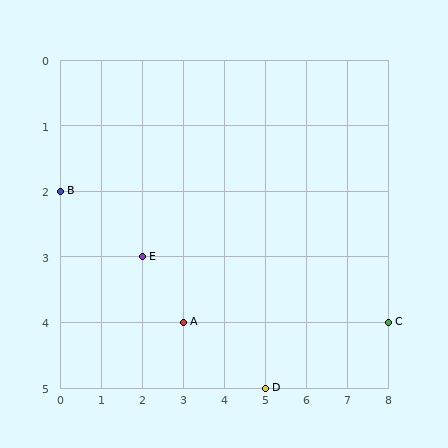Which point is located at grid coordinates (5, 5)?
Point D is at (5, 5).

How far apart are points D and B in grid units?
Points D and B are 5 columns and 3 rows apart (about 5.8 grid units diagonally).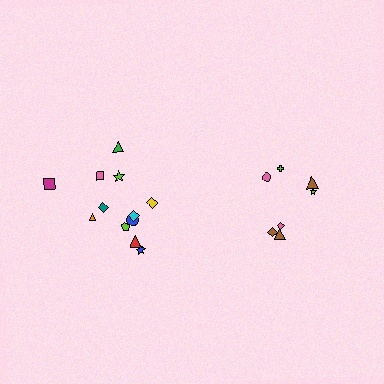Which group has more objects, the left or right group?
The left group.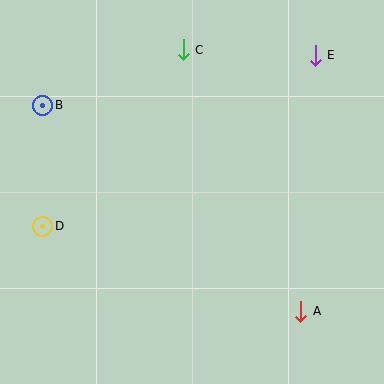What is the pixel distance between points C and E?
The distance between C and E is 132 pixels.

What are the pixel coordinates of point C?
Point C is at (183, 50).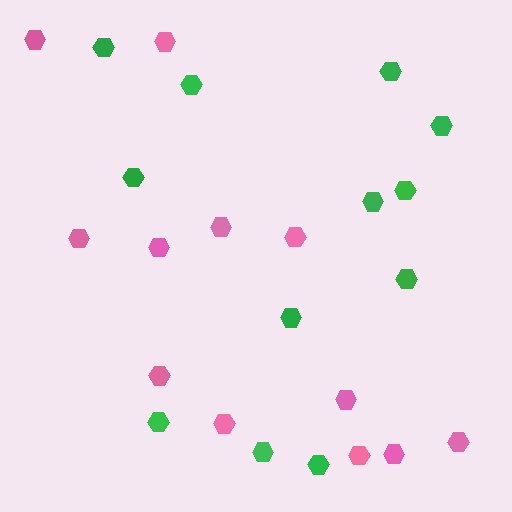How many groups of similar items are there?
There are 2 groups: one group of green hexagons (12) and one group of pink hexagons (12).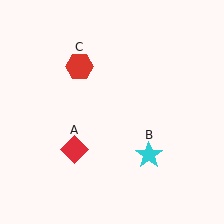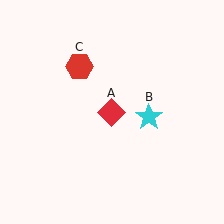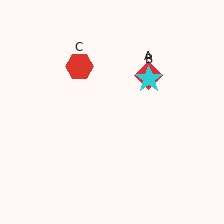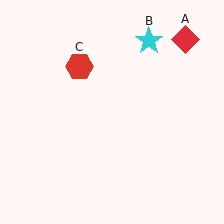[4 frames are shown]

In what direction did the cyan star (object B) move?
The cyan star (object B) moved up.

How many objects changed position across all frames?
2 objects changed position: red diamond (object A), cyan star (object B).